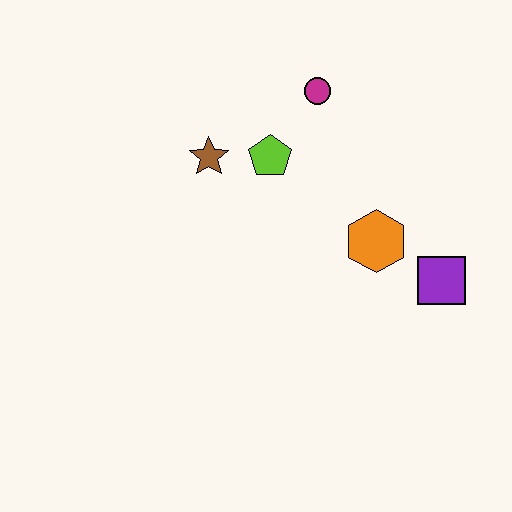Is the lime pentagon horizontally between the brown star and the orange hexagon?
Yes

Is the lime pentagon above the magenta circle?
No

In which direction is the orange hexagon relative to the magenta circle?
The orange hexagon is below the magenta circle.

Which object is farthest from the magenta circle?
The purple square is farthest from the magenta circle.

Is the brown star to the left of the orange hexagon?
Yes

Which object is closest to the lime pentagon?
The brown star is closest to the lime pentagon.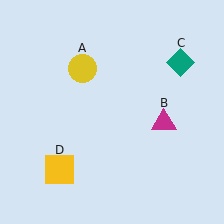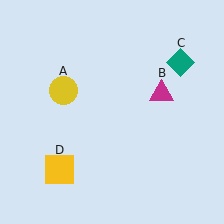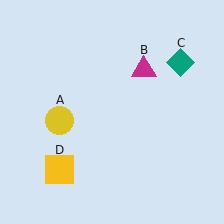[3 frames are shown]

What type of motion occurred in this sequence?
The yellow circle (object A), magenta triangle (object B) rotated counterclockwise around the center of the scene.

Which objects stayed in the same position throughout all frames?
Teal diamond (object C) and yellow square (object D) remained stationary.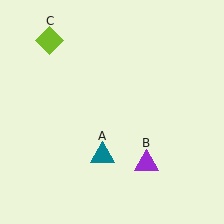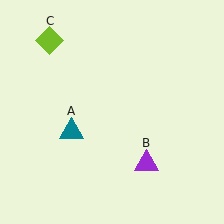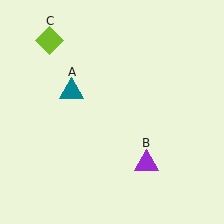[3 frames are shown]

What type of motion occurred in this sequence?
The teal triangle (object A) rotated clockwise around the center of the scene.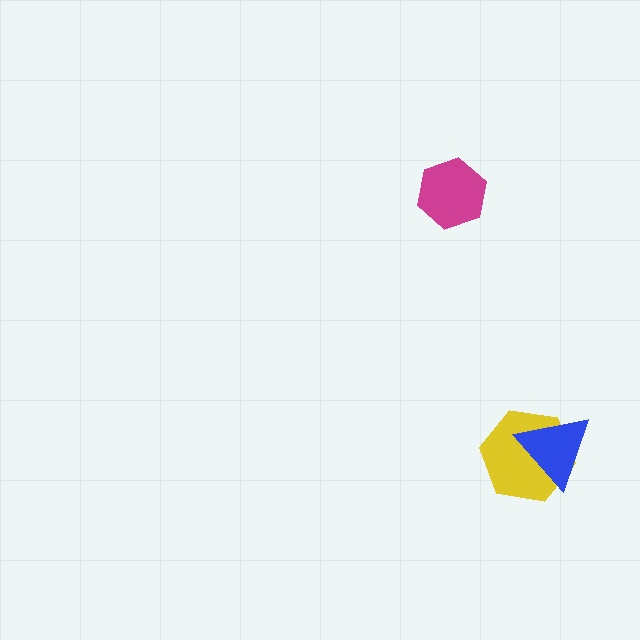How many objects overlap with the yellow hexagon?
1 object overlaps with the yellow hexagon.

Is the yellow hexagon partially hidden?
Yes, it is partially covered by another shape.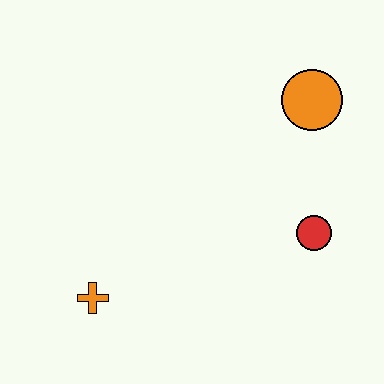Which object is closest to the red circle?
The orange circle is closest to the red circle.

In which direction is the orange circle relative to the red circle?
The orange circle is above the red circle.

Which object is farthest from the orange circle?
The orange cross is farthest from the orange circle.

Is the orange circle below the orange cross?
No